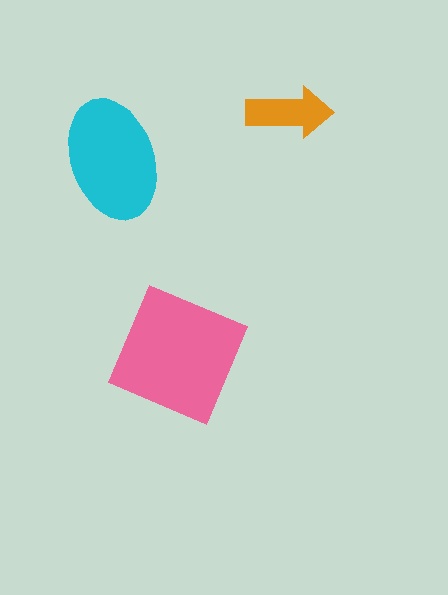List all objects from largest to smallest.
The pink square, the cyan ellipse, the orange arrow.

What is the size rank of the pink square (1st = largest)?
1st.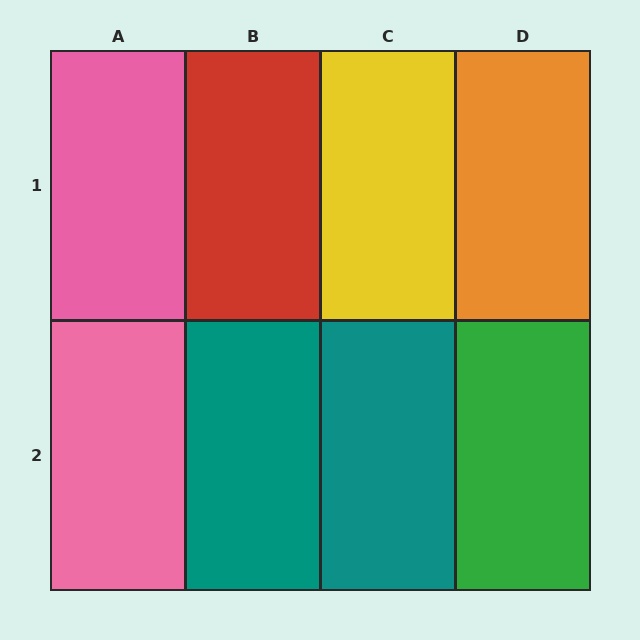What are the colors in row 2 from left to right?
Pink, teal, teal, green.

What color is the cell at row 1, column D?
Orange.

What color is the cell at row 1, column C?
Yellow.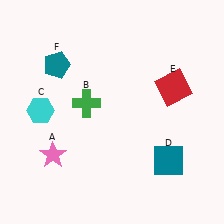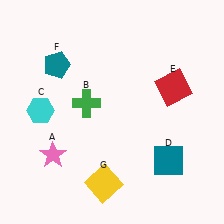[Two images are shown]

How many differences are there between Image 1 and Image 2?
There is 1 difference between the two images.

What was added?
A yellow square (G) was added in Image 2.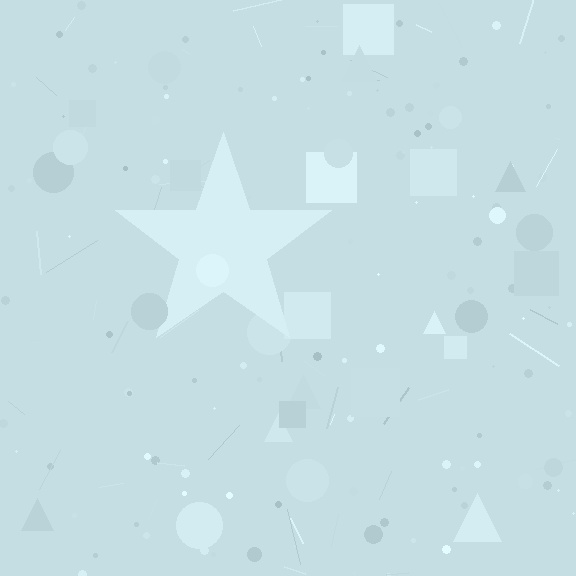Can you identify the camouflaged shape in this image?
The camouflaged shape is a star.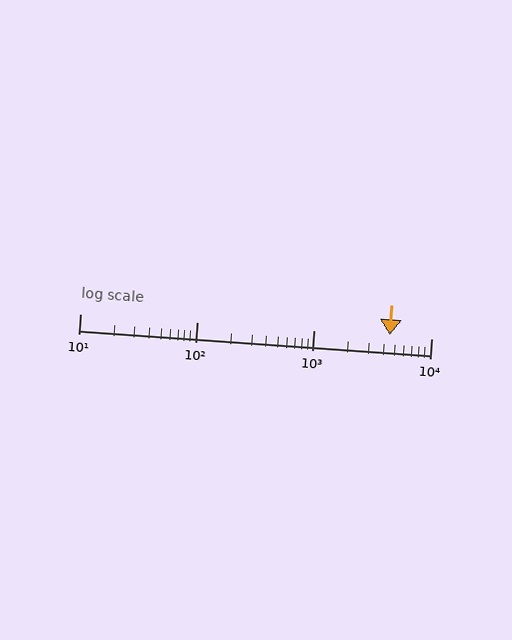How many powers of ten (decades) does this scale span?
The scale spans 3 decades, from 10 to 10000.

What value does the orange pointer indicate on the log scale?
The pointer indicates approximately 4400.